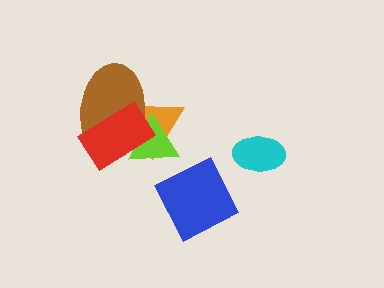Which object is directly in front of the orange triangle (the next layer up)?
The brown ellipse is directly in front of the orange triangle.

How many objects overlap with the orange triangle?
3 objects overlap with the orange triangle.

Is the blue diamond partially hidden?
No, no other shape covers it.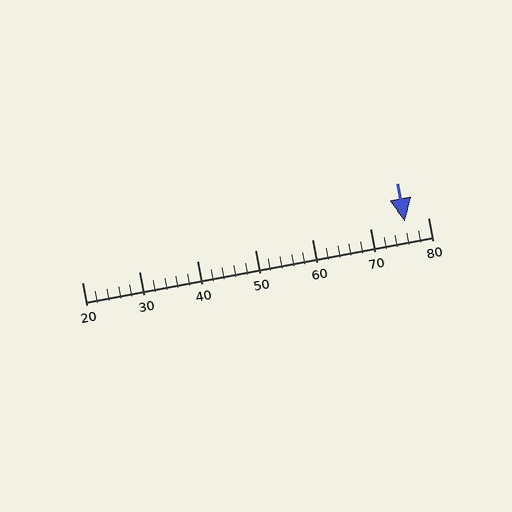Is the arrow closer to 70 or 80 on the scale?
The arrow is closer to 80.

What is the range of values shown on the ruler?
The ruler shows values from 20 to 80.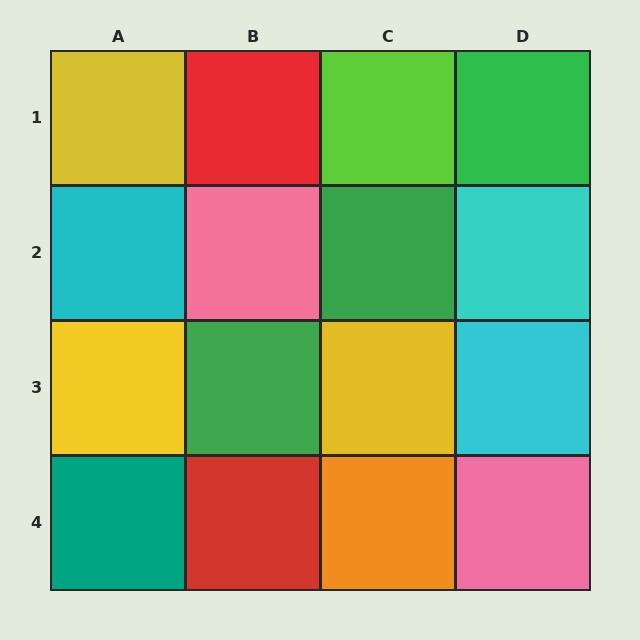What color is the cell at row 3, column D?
Cyan.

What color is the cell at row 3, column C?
Yellow.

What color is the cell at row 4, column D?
Pink.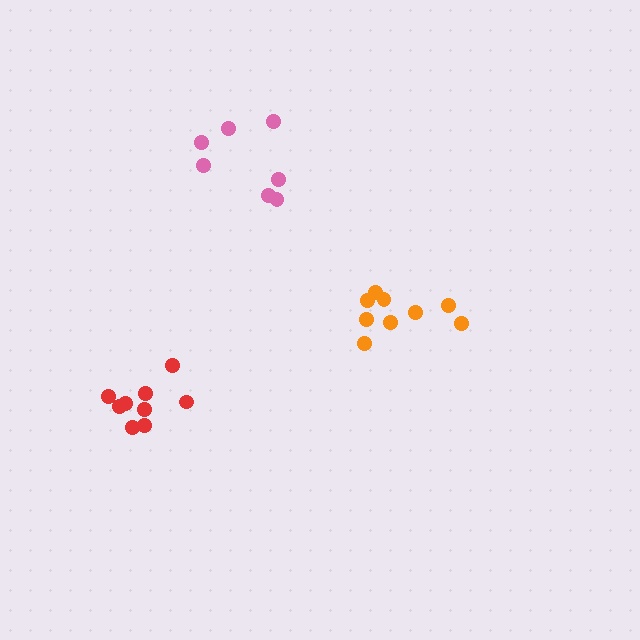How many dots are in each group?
Group 1: 7 dots, Group 2: 9 dots, Group 3: 9 dots (25 total).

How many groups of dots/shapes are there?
There are 3 groups.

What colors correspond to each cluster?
The clusters are colored: pink, orange, red.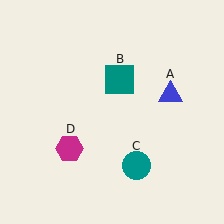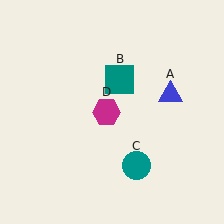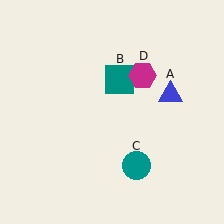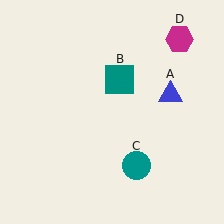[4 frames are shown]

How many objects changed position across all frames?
1 object changed position: magenta hexagon (object D).